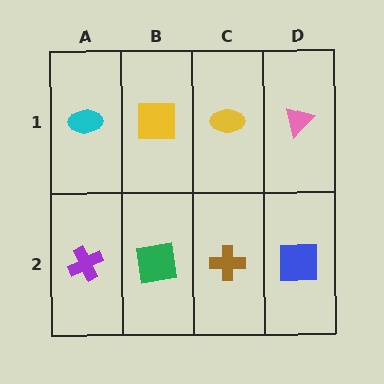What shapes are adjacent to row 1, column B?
A green square (row 2, column B), a cyan ellipse (row 1, column A), a yellow ellipse (row 1, column C).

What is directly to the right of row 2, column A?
A green square.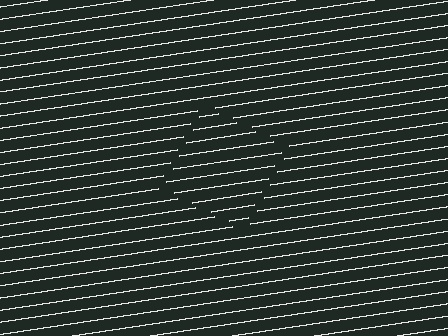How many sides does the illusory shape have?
4 sides — the line-ends trace a square.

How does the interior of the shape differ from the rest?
The interior of the shape contains the same grating, shifted by half a period — the contour is defined by the phase discontinuity where line-ends from the inner and outer gratings abut.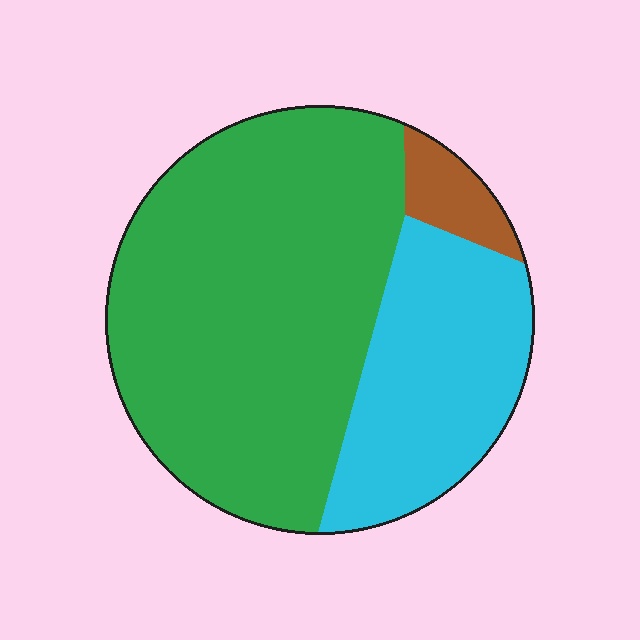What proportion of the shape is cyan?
Cyan covers around 30% of the shape.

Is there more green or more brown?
Green.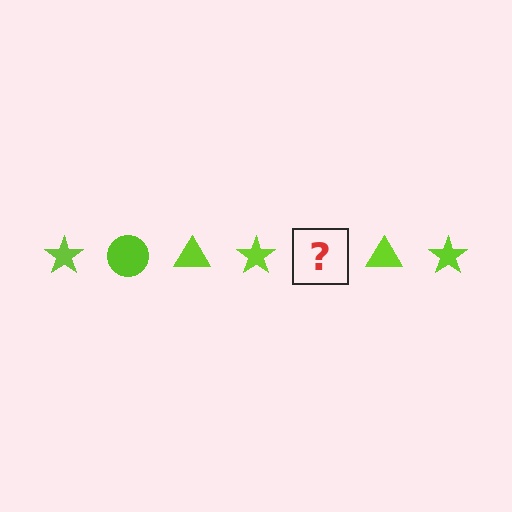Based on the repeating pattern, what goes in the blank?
The blank should be a lime circle.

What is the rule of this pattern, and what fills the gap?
The rule is that the pattern cycles through star, circle, triangle shapes in lime. The gap should be filled with a lime circle.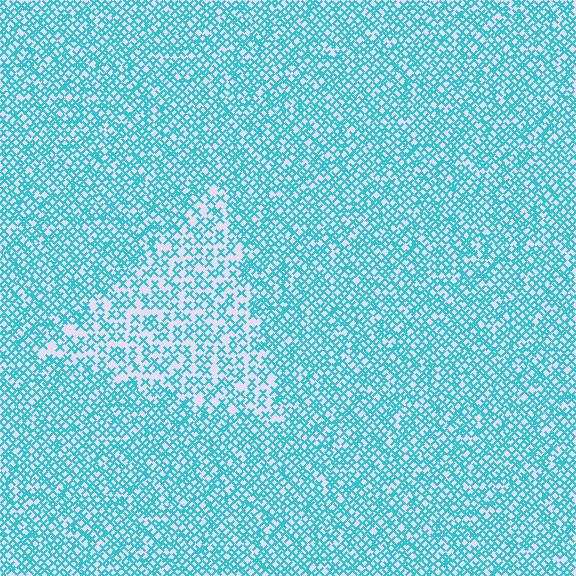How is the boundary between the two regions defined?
The boundary is defined by a change in element density (approximately 1.8x ratio). All elements are the same color, size, and shape.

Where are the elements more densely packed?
The elements are more densely packed outside the triangle boundary.